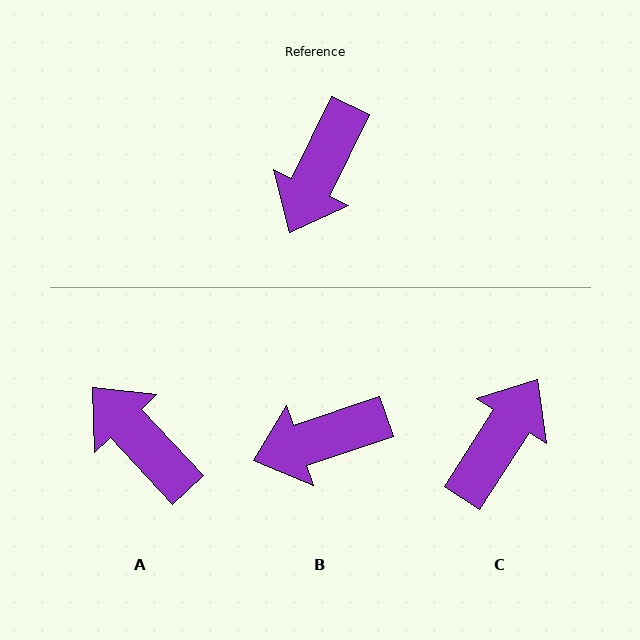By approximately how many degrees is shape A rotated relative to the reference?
Approximately 112 degrees clockwise.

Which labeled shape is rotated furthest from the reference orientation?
C, about 173 degrees away.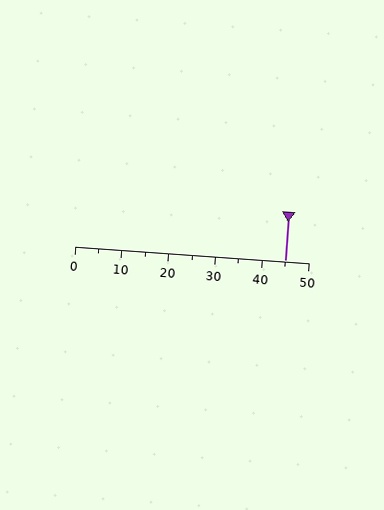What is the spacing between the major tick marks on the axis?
The major ticks are spaced 10 apart.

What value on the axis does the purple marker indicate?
The marker indicates approximately 45.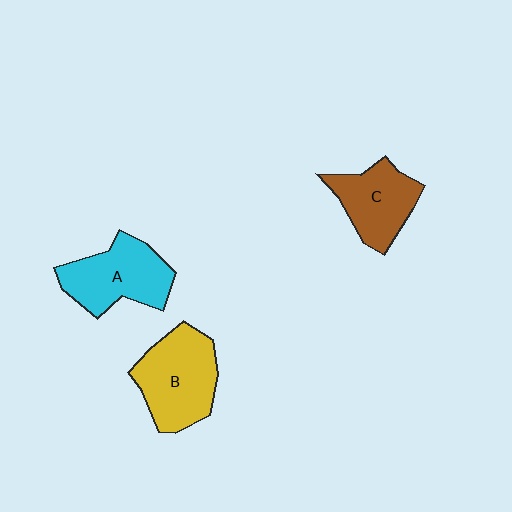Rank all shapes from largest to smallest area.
From largest to smallest: B (yellow), A (cyan), C (brown).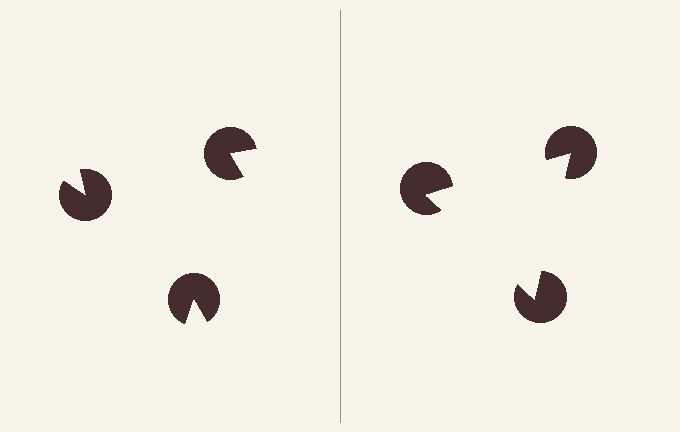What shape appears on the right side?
An illusory triangle.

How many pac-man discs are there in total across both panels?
6 — 3 on each side.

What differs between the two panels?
The pac-man discs are positioned identically on both sides; only the wedge orientations differ. On the right they align to a triangle; on the left they are misaligned.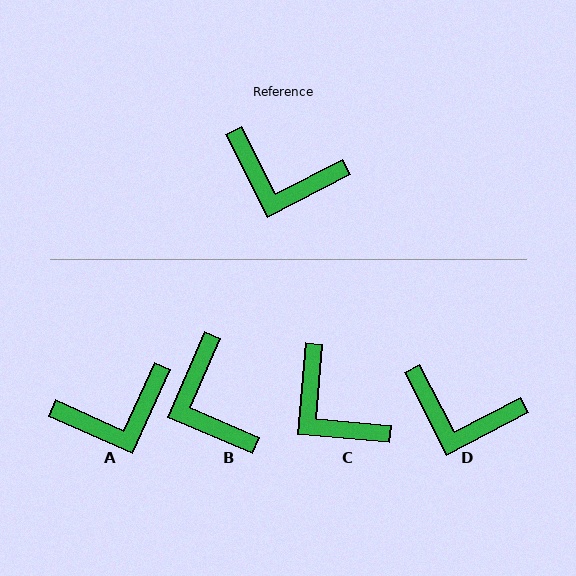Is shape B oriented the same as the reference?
No, it is off by about 50 degrees.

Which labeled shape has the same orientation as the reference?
D.